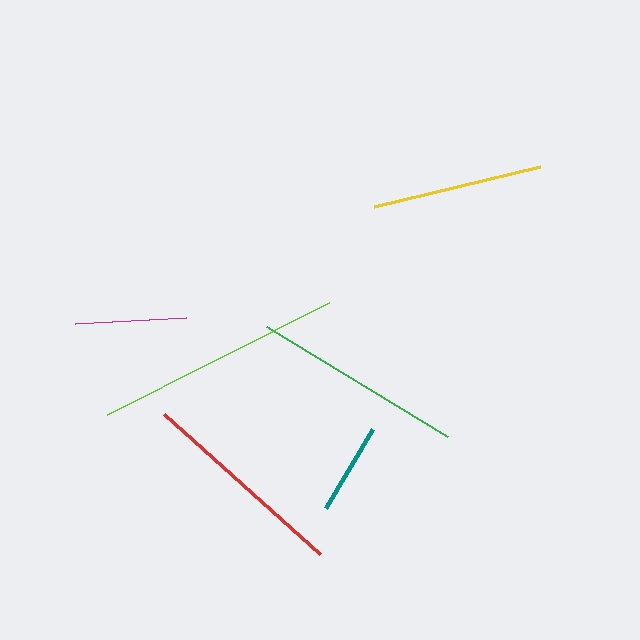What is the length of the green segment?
The green segment is approximately 212 pixels long.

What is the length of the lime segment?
The lime segment is approximately 249 pixels long.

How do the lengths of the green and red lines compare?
The green and red lines are approximately the same length.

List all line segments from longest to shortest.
From longest to shortest: lime, green, red, yellow, magenta, teal.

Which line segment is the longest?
The lime line is the longest at approximately 249 pixels.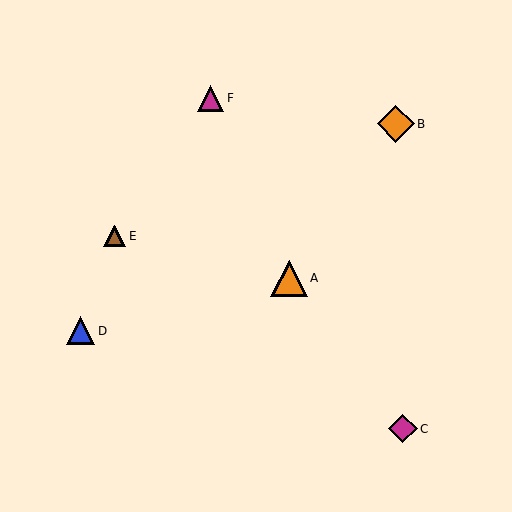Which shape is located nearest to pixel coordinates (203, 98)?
The magenta triangle (labeled F) at (211, 98) is nearest to that location.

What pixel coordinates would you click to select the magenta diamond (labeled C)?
Click at (403, 429) to select the magenta diamond C.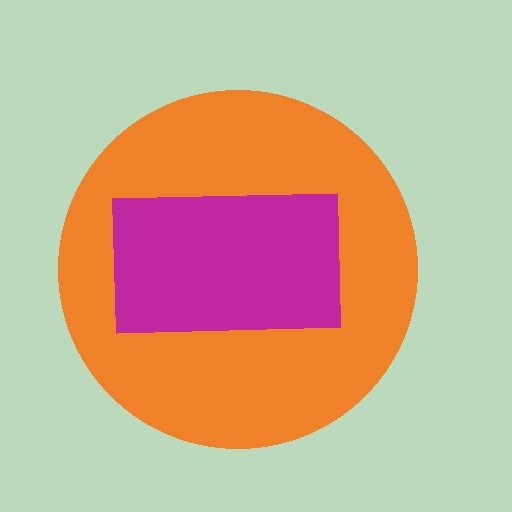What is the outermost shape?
The orange circle.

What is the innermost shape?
The magenta rectangle.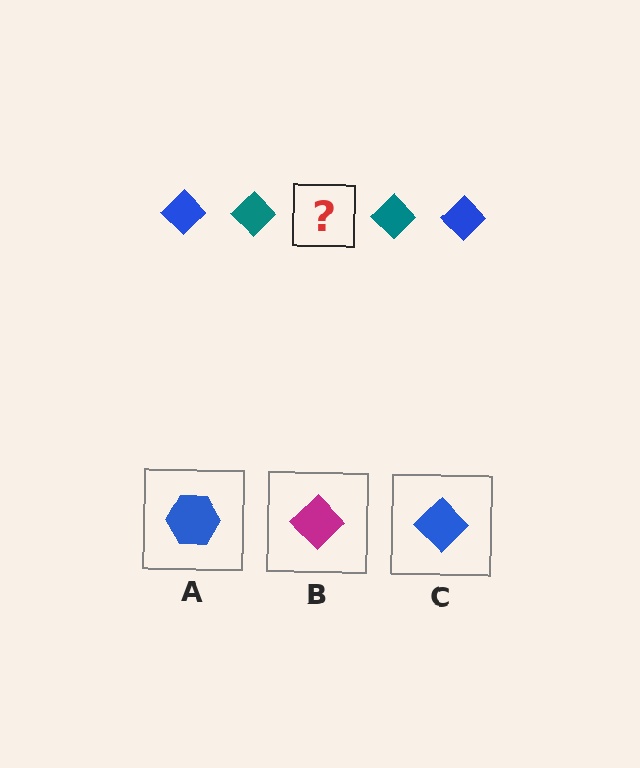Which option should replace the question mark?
Option C.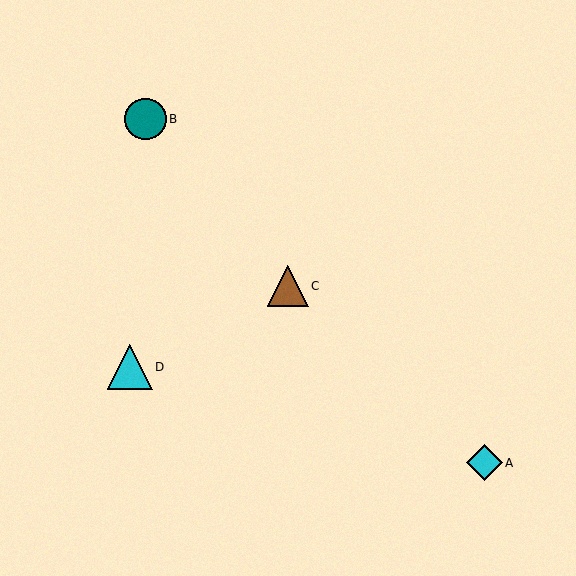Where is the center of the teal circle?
The center of the teal circle is at (145, 119).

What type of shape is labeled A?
Shape A is a cyan diamond.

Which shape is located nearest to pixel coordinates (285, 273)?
The brown triangle (labeled C) at (288, 286) is nearest to that location.